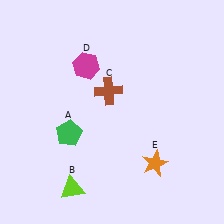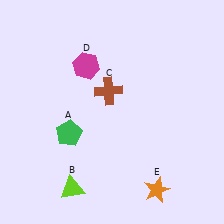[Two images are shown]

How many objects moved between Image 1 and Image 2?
1 object moved between the two images.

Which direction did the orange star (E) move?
The orange star (E) moved down.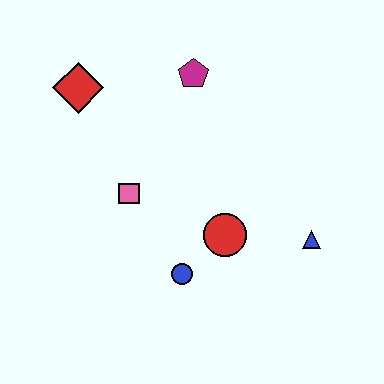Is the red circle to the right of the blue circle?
Yes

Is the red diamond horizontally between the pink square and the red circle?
No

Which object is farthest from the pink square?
The blue triangle is farthest from the pink square.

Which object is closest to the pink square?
The blue circle is closest to the pink square.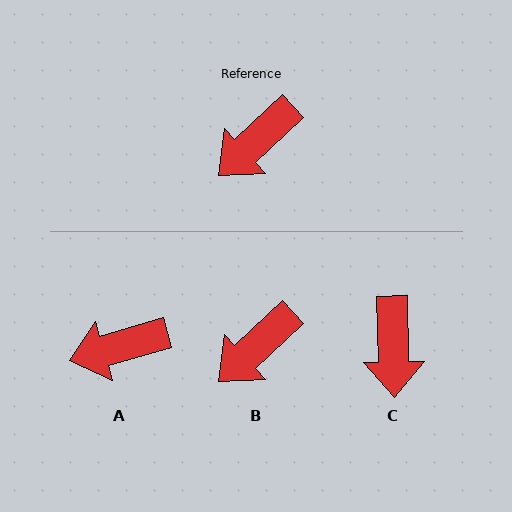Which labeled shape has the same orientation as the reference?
B.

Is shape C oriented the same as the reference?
No, it is off by about 49 degrees.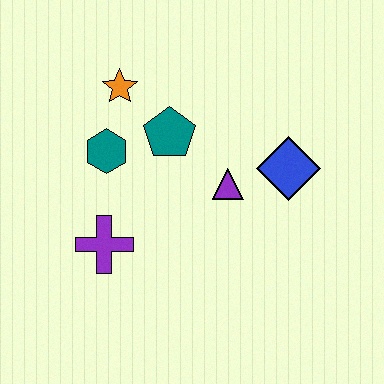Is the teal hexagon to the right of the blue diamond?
No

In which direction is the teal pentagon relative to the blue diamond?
The teal pentagon is to the left of the blue diamond.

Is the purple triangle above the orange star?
No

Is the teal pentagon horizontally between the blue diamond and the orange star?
Yes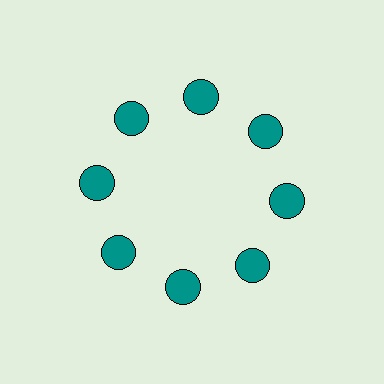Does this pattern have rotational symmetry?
Yes, this pattern has 8-fold rotational symmetry. It looks the same after rotating 45 degrees around the center.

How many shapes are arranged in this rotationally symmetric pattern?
There are 8 shapes, arranged in 8 groups of 1.